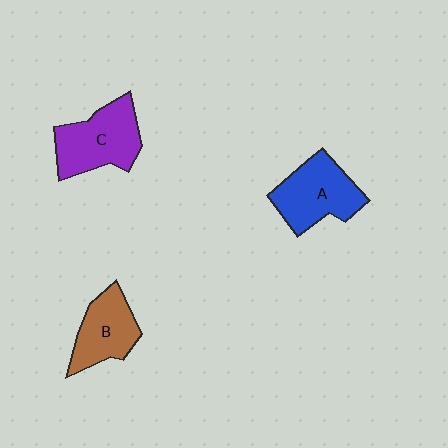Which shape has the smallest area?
Shape B (brown).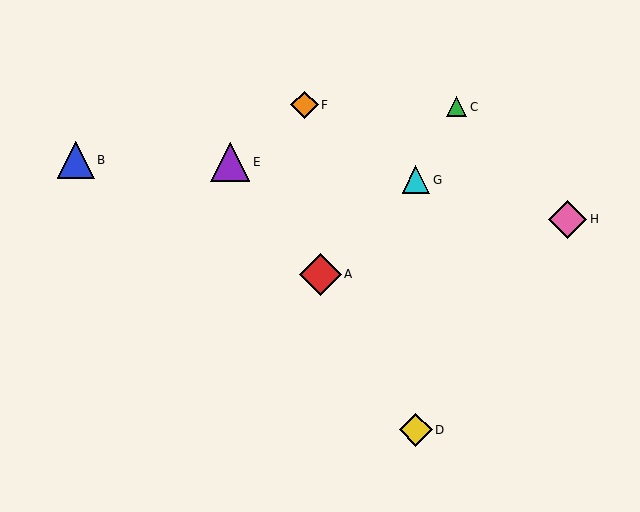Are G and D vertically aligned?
Yes, both are at x≈416.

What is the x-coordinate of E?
Object E is at x≈230.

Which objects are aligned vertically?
Objects D, G are aligned vertically.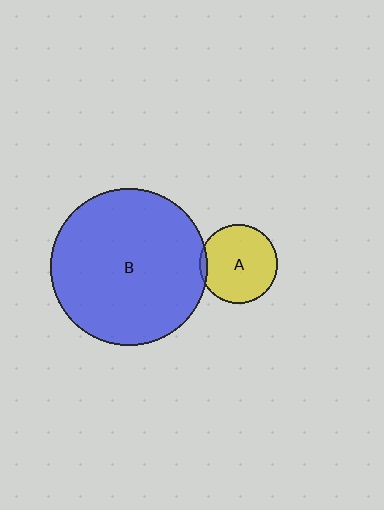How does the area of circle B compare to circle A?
Approximately 4.1 times.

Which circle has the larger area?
Circle B (blue).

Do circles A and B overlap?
Yes.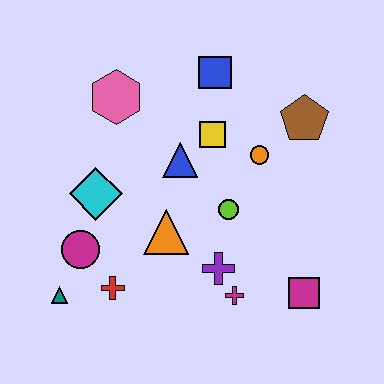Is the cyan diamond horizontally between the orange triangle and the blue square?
No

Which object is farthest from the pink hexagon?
The magenta square is farthest from the pink hexagon.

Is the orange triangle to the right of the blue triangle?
No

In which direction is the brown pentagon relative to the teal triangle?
The brown pentagon is to the right of the teal triangle.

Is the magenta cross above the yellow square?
No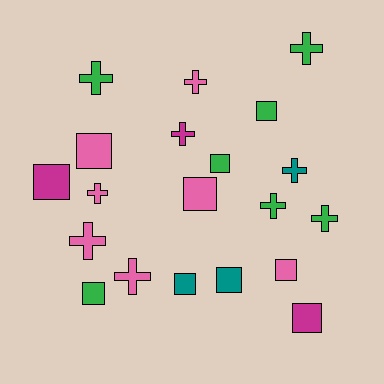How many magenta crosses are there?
There is 1 magenta cross.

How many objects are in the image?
There are 20 objects.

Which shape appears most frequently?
Square, with 10 objects.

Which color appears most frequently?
Green, with 7 objects.